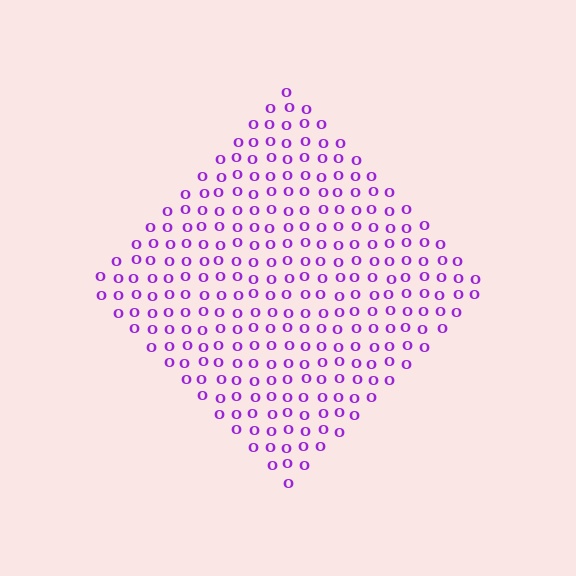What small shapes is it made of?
It is made of small letter O's.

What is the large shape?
The large shape is a diamond.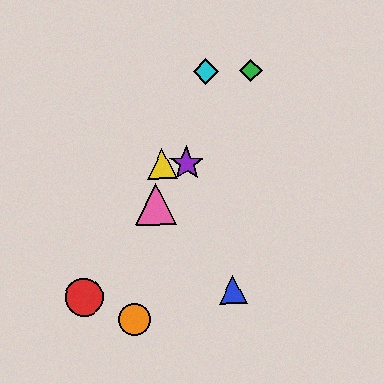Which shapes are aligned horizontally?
The yellow triangle, the purple star are aligned horizontally.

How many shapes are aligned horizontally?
2 shapes (the yellow triangle, the purple star) are aligned horizontally.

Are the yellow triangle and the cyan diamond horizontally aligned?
No, the yellow triangle is at y≈164 and the cyan diamond is at y≈71.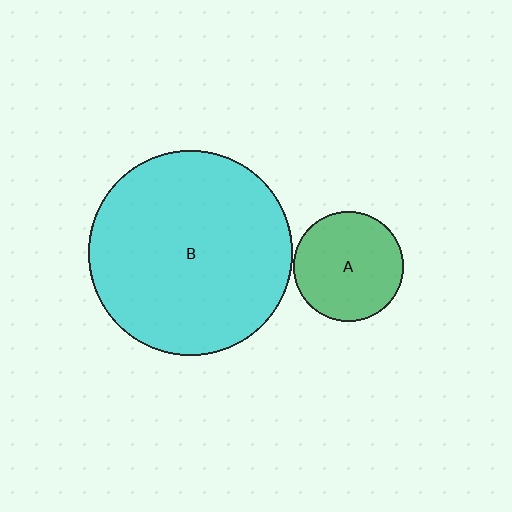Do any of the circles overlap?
No, none of the circles overlap.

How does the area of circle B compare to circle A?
Approximately 3.5 times.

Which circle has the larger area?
Circle B (cyan).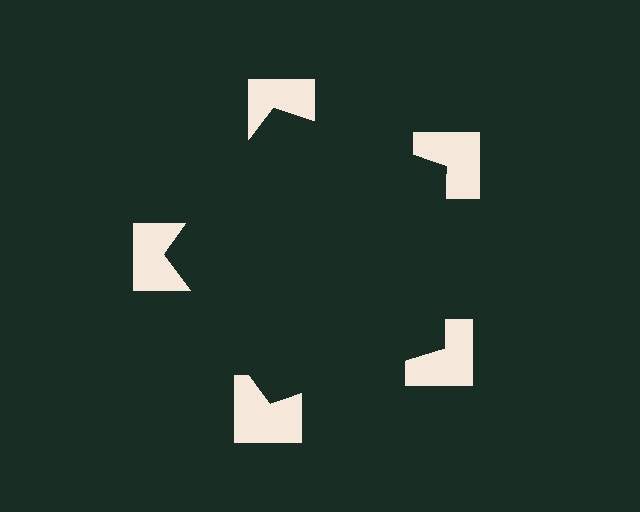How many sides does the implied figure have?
5 sides.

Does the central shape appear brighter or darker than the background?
It typically appears slightly darker than the background, even though no actual brightness change is drawn.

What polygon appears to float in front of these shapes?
An illusory pentagon — its edges are inferred from the aligned wedge cuts in the notched squares, not physically drawn.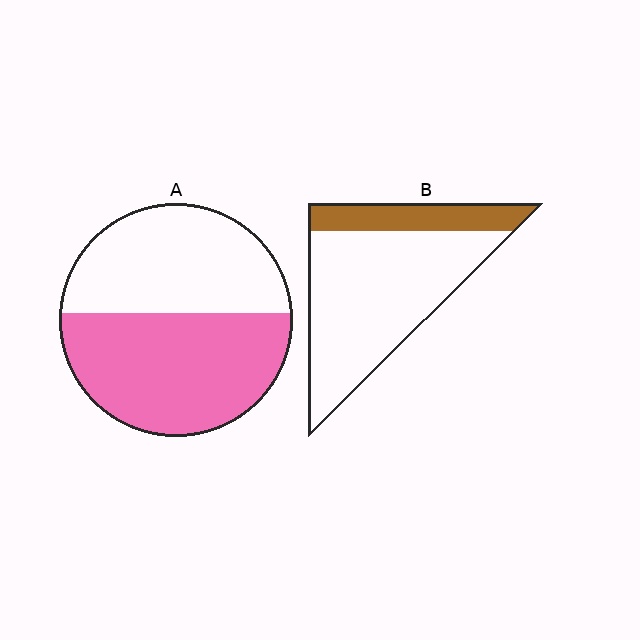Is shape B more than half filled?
No.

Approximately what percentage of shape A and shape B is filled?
A is approximately 55% and B is approximately 20%.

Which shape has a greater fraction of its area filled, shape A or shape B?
Shape A.